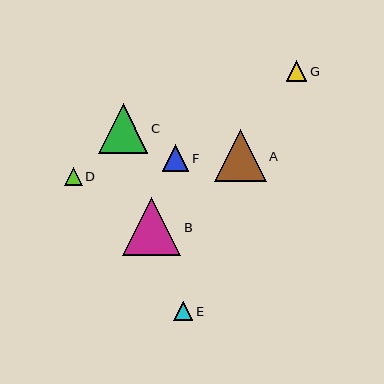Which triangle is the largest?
Triangle B is the largest with a size of approximately 58 pixels.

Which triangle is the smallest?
Triangle D is the smallest with a size of approximately 17 pixels.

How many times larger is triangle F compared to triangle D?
Triangle F is approximately 1.5 times the size of triangle D.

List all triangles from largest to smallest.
From largest to smallest: B, A, C, F, G, E, D.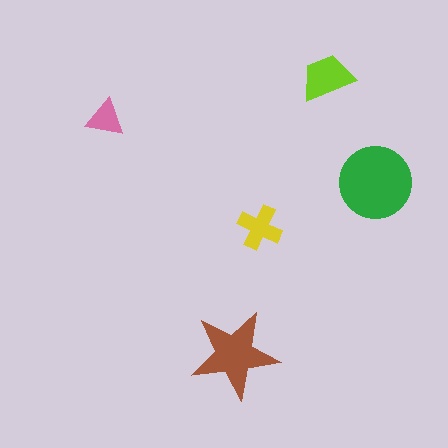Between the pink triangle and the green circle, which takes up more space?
The green circle.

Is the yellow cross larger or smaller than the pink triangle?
Larger.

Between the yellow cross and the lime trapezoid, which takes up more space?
The lime trapezoid.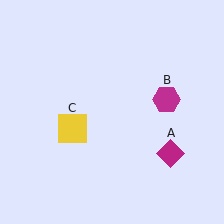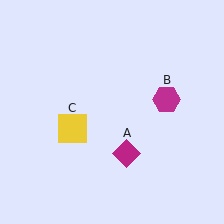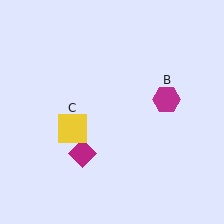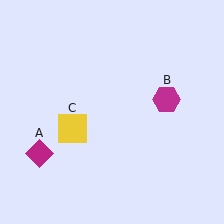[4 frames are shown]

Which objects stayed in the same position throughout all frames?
Magenta hexagon (object B) and yellow square (object C) remained stationary.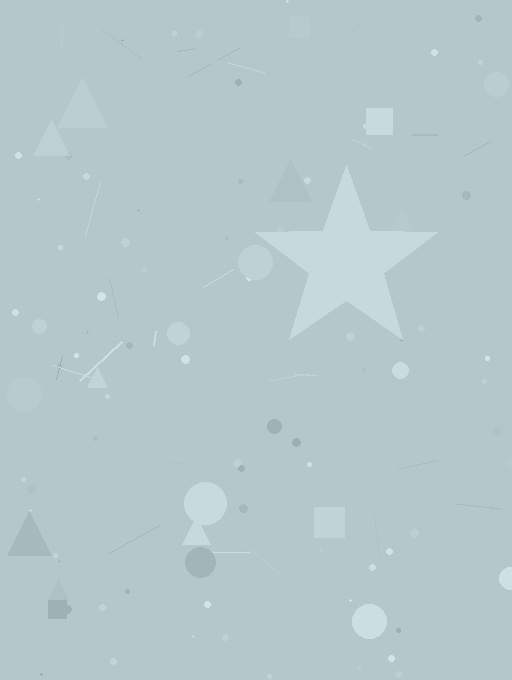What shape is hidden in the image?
A star is hidden in the image.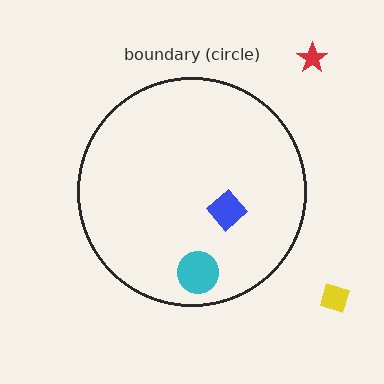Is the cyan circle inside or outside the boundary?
Inside.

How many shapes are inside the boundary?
2 inside, 2 outside.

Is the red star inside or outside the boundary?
Outside.